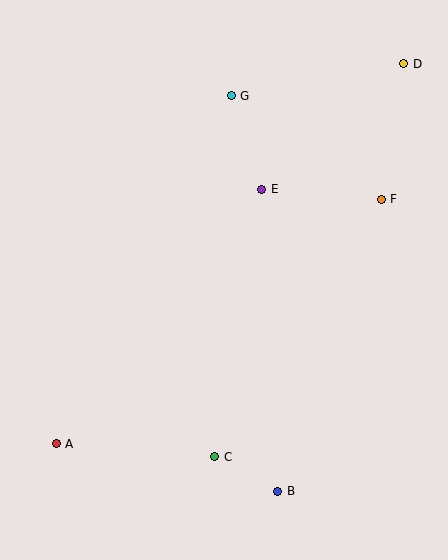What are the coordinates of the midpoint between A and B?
The midpoint between A and B is at (167, 467).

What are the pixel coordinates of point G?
Point G is at (231, 96).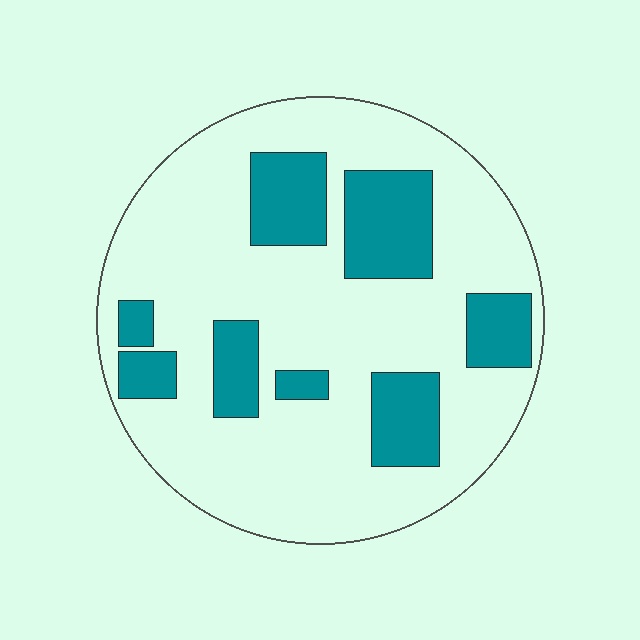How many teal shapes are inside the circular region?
8.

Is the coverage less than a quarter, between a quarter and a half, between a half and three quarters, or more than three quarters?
Less than a quarter.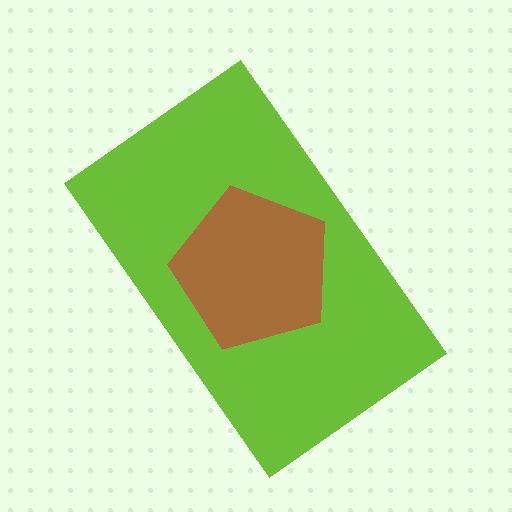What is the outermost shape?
The lime rectangle.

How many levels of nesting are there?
2.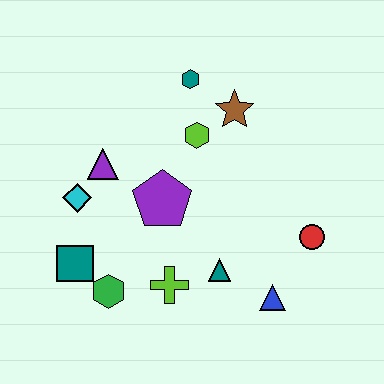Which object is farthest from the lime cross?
The teal hexagon is farthest from the lime cross.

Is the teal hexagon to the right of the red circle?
No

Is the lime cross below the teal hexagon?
Yes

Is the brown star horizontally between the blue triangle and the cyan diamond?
Yes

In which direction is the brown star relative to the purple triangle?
The brown star is to the right of the purple triangle.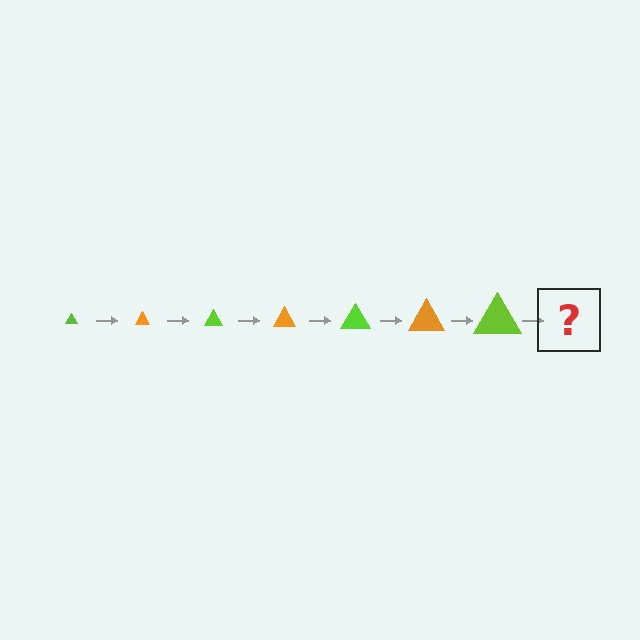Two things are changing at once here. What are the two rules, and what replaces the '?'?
The two rules are that the triangle grows larger each step and the color cycles through lime and orange. The '?' should be an orange triangle, larger than the previous one.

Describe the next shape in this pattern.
It should be an orange triangle, larger than the previous one.